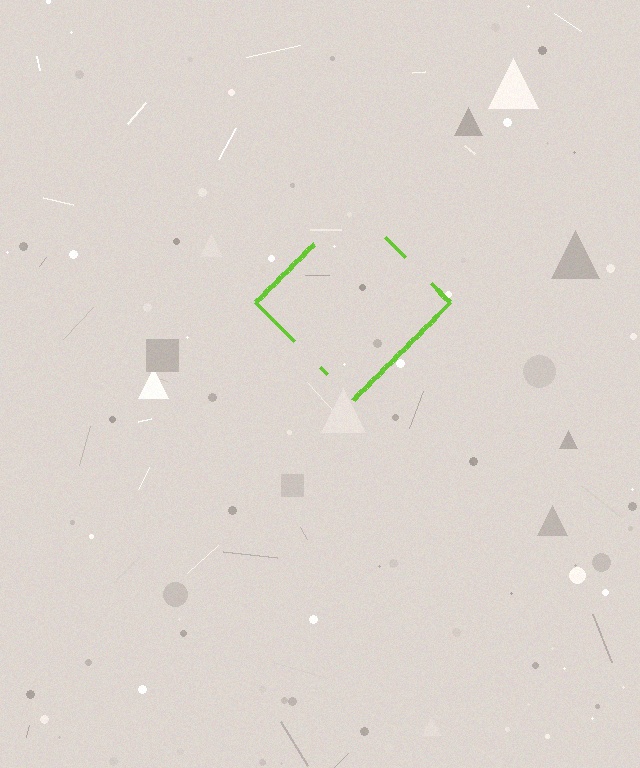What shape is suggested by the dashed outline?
The dashed outline suggests a diamond.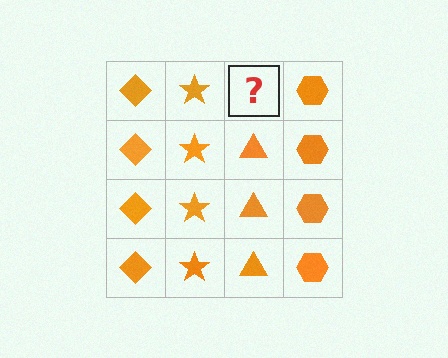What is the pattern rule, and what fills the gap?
The rule is that each column has a consistent shape. The gap should be filled with an orange triangle.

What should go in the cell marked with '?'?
The missing cell should contain an orange triangle.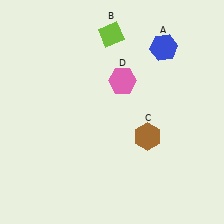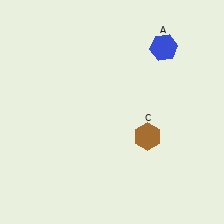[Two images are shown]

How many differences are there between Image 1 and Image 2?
There are 2 differences between the two images.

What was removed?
The lime diamond (B), the pink hexagon (D) were removed in Image 2.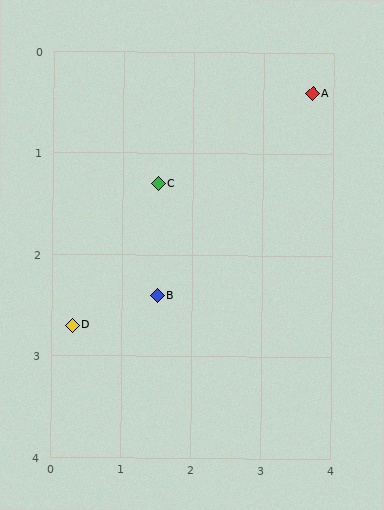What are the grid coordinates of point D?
Point D is at approximately (0.3, 2.7).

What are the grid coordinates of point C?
Point C is at approximately (1.5, 1.3).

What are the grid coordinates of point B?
Point B is at approximately (1.5, 2.4).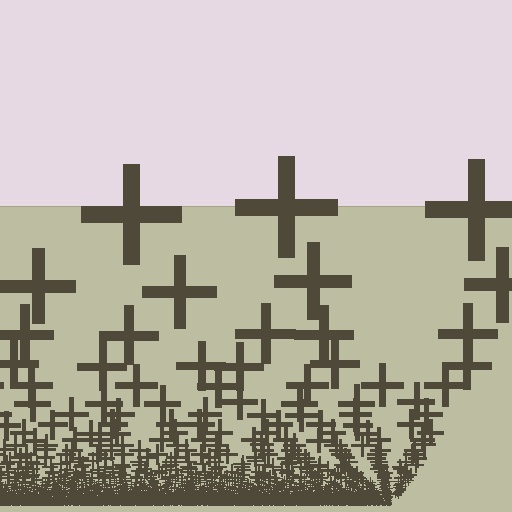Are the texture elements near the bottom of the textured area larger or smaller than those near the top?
Smaller. The gradient is inverted — elements near the bottom are smaller and denser.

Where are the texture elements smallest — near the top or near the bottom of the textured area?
Near the bottom.